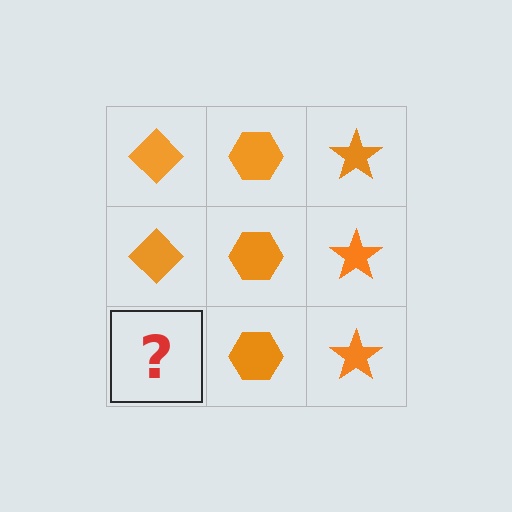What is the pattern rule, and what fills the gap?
The rule is that each column has a consistent shape. The gap should be filled with an orange diamond.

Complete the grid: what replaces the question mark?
The question mark should be replaced with an orange diamond.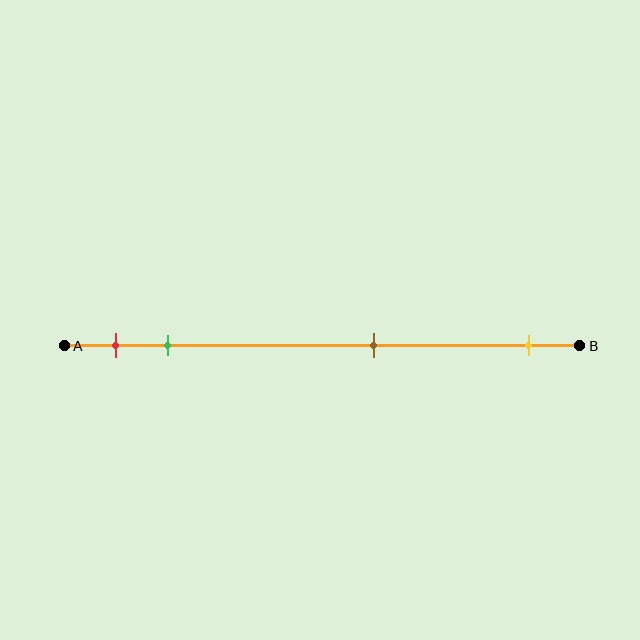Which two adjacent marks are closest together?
The red and green marks are the closest adjacent pair.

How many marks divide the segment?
There are 4 marks dividing the segment.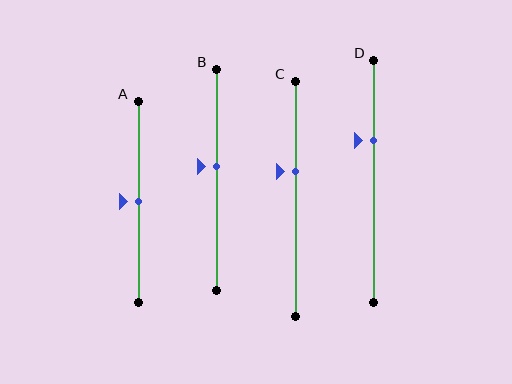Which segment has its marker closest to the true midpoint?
Segment A has its marker closest to the true midpoint.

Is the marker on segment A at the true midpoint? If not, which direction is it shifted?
Yes, the marker on segment A is at the true midpoint.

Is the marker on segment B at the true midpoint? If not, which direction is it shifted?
No, the marker on segment B is shifted upward by about 6% of the segment length.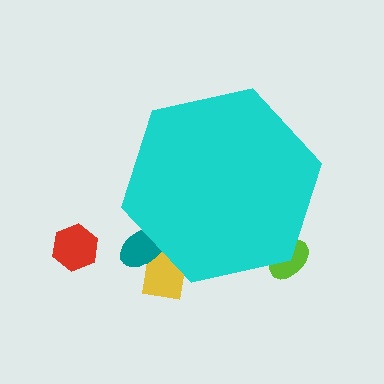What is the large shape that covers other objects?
A cyan hexagon.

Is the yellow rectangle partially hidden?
Yes, the yellow rectangle is partially hidden behind the cyan hexagon.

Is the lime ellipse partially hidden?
Yes, the lime ellipse is partially hidden behind the cyan hexagon.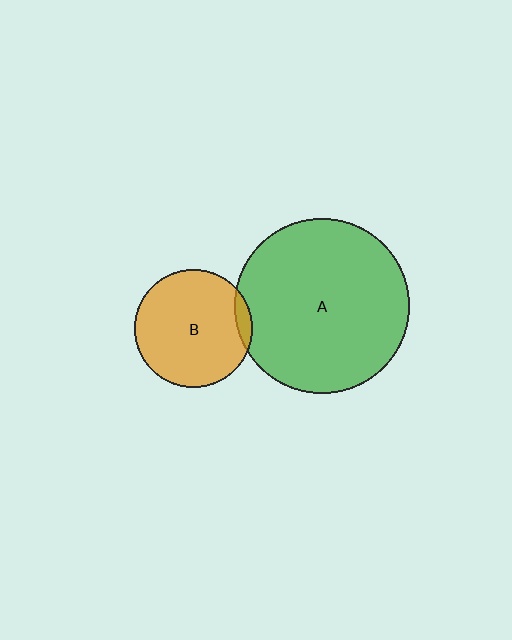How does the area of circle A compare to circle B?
Approximately 2.2 times.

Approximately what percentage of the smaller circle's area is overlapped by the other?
Approximately 5%.